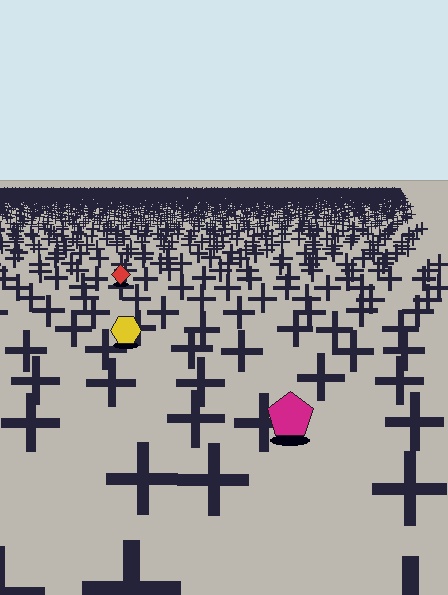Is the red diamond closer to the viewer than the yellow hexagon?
No. The yellow hexagon is closer — you can tell from the texture gradient: the ground texture is coarser near it.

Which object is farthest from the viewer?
The red diamond is farthest from the viewer. It appears smaller and the ground texture around it is denser.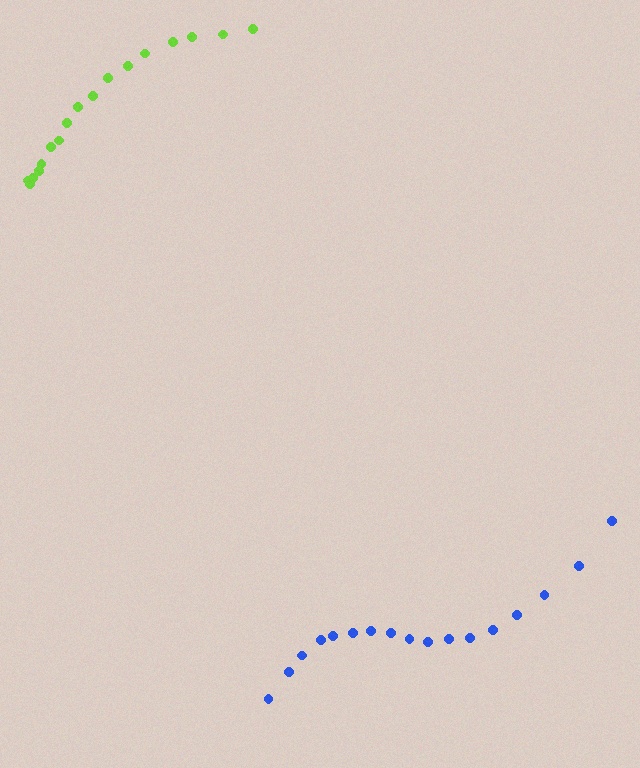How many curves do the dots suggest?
There are 2 distinct paths.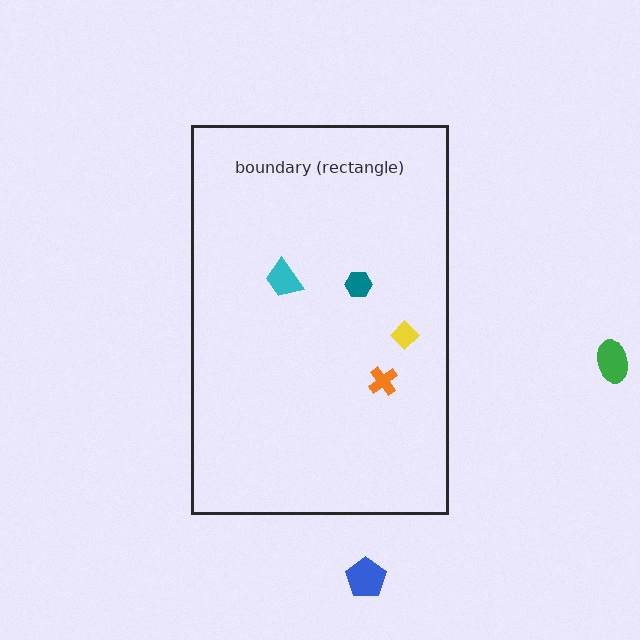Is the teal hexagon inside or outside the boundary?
Inside.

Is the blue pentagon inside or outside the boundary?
Outside.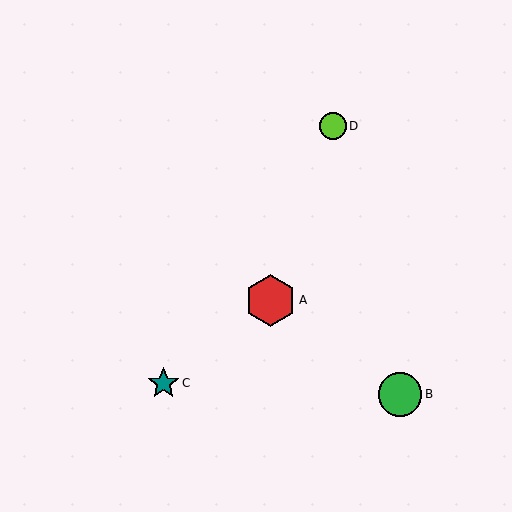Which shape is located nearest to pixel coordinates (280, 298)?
The red hexagon (labeled A) at (271, 300) is nearest to that location.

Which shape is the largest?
The red hexagon (labeled A) is the largest.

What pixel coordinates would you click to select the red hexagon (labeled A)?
Click at (271, 300) to select the red hexagon A.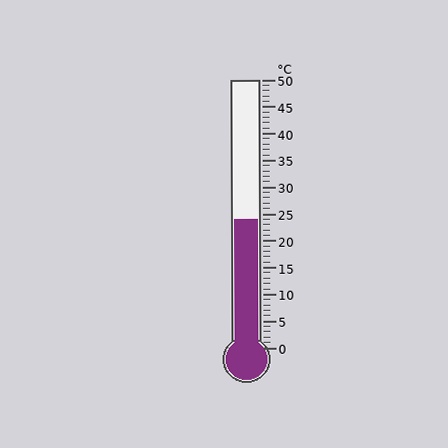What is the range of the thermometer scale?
The thermometer scale ranges from 0°C to 50°C.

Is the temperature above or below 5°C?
The temperature is above 5°C.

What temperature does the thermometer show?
The thermometer shows approximately 24°C.